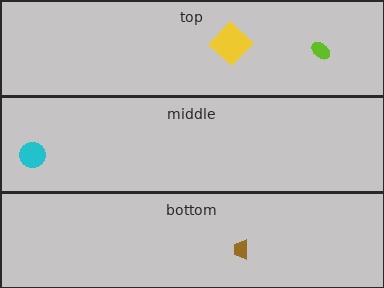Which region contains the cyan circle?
The middle region.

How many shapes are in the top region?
2.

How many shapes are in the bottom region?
1.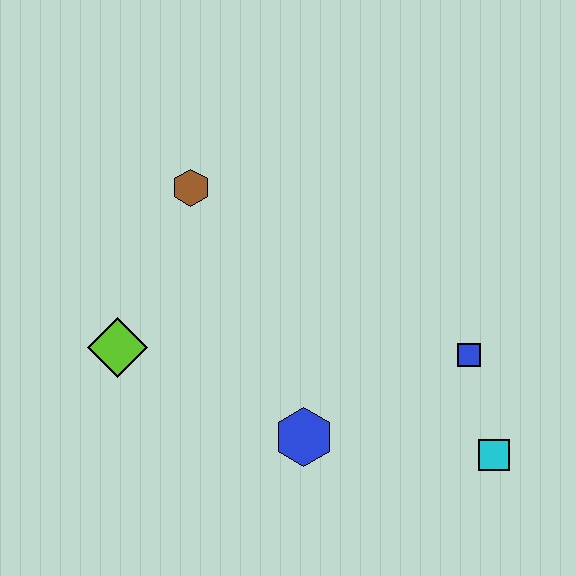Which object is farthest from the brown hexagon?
The cyan square is farthest from the brown hexagon.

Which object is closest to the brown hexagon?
The lime diamond is closest to the brown hexagon.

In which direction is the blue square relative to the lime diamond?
The blue square is to the right of the lime diamond.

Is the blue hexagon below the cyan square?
No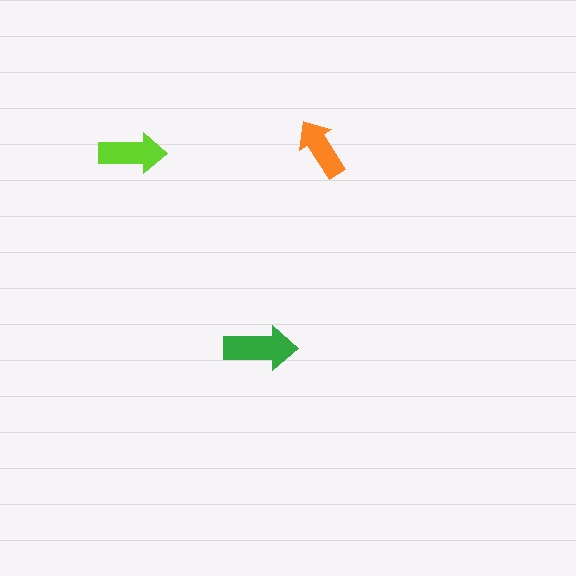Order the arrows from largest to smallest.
the green one, the lime one, the orange one.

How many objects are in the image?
There are 3 objects in the image.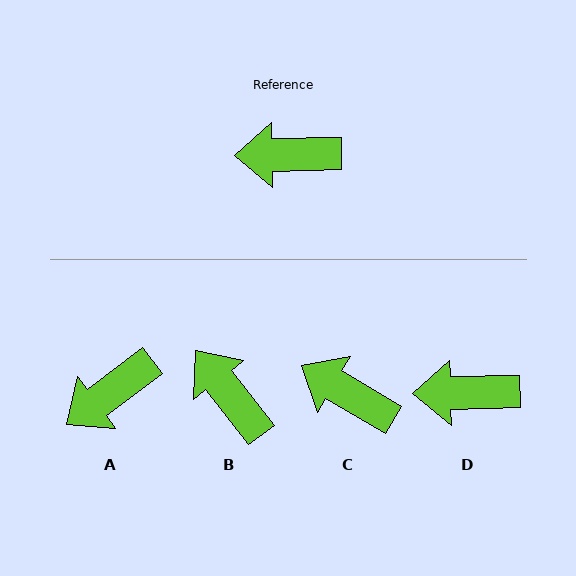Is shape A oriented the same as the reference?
No, it is off by about 35 degrees.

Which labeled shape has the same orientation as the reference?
D.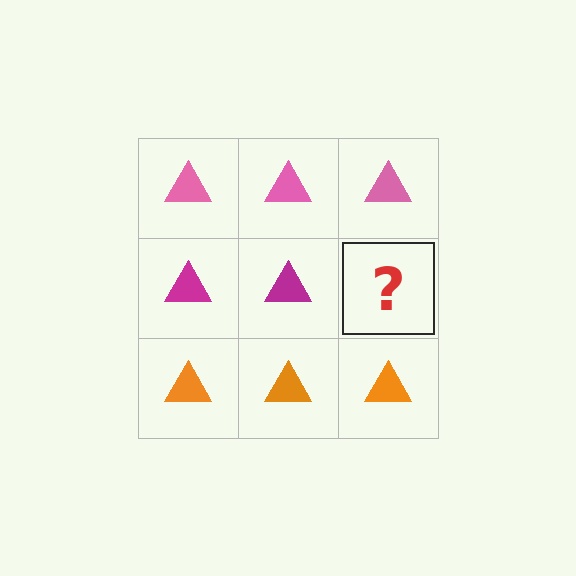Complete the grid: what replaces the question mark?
The question mark should be replaced with a magenta triangle.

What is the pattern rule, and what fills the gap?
The rule is that each row has a consistent color. The gap should be filled with a magenta triangle.